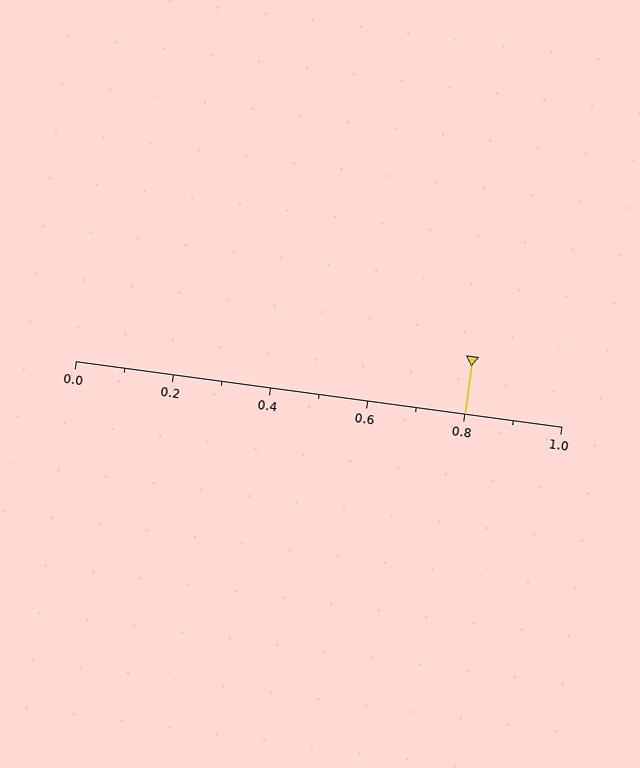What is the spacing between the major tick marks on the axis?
The major ticks are spaced 0.2 apart.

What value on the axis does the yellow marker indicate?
The marker indicates approximately 0.8.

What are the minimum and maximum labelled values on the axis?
The axis runs from 0.0 to 1.0.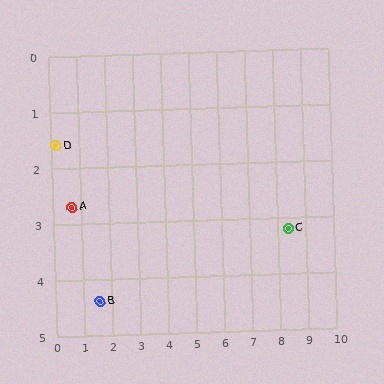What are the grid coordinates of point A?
Point A is at approximately (0.7, 2.7).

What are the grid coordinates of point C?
Point C is at approximately (8.4, 3.2).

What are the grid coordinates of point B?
Point B is at approximately (1.6, 4.4).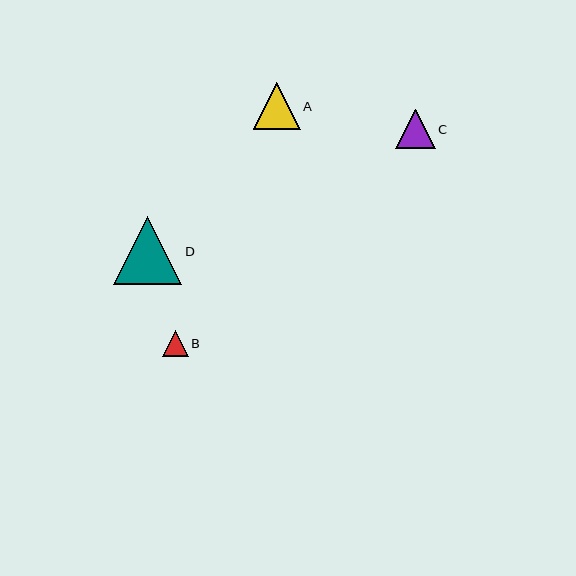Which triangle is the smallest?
Triangle B is the smallest with a size of approximately 26 pixels.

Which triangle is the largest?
Triangle D is the largest with a size of approximately 69 pixels.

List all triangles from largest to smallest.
From largest to smallest: D, A, C, B.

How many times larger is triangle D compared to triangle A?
Triangle D is approximately 1.5 times the size of triangle A.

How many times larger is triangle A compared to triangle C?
Triangle A is approximately 1.2 times the size of triangle C.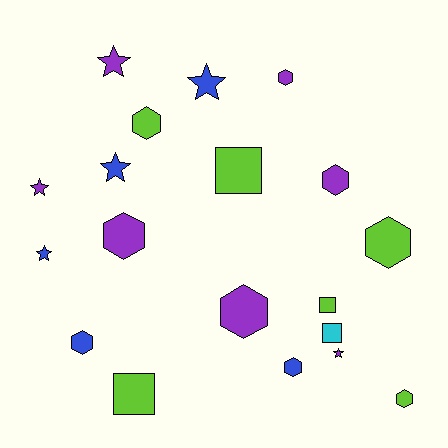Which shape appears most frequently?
Hexagon, with 9 objects.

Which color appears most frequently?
Purple, with 7 objects.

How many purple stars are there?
There are 3 purple stars.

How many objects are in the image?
There are 19 objects.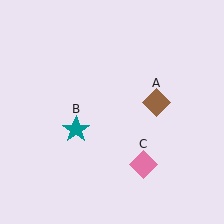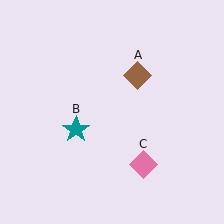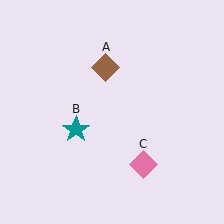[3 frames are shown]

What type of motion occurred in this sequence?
The brown diamond (object A) rotated counterclockwise around the center of the scene.